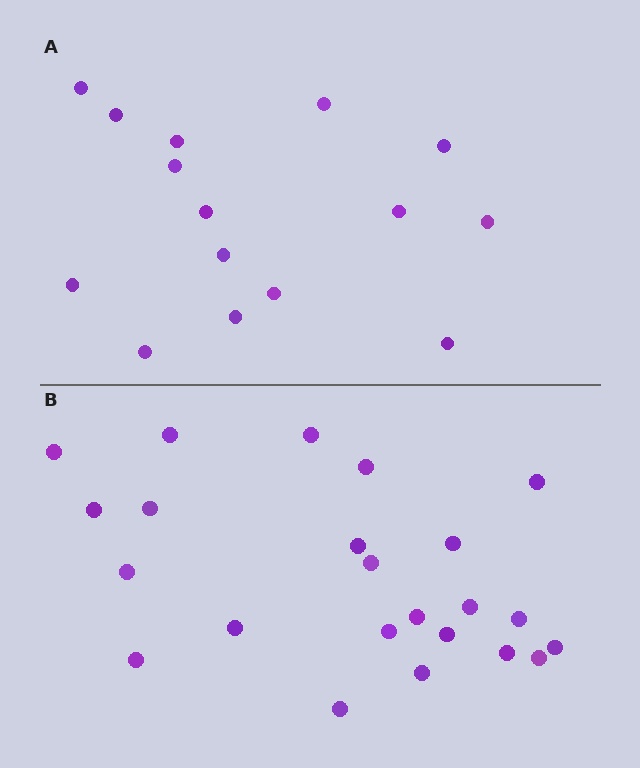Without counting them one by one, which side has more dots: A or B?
Region B (the bottom region) has more dots.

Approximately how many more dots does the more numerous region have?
Region B has roughly 8 or so more dots than region A.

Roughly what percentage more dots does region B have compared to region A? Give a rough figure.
About 55% more.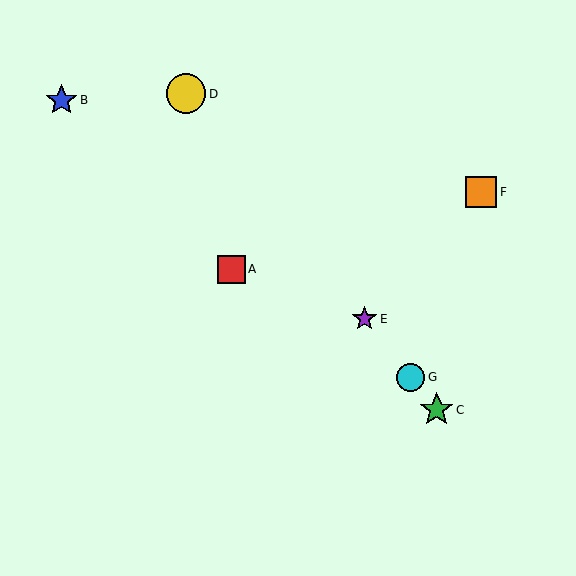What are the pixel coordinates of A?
Object A is at (231, 269).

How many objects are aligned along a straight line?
4 objects (C, D, E, G) are aligned along a straight line.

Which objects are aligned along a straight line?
Objects C, D, E, G are aligned along a straight line.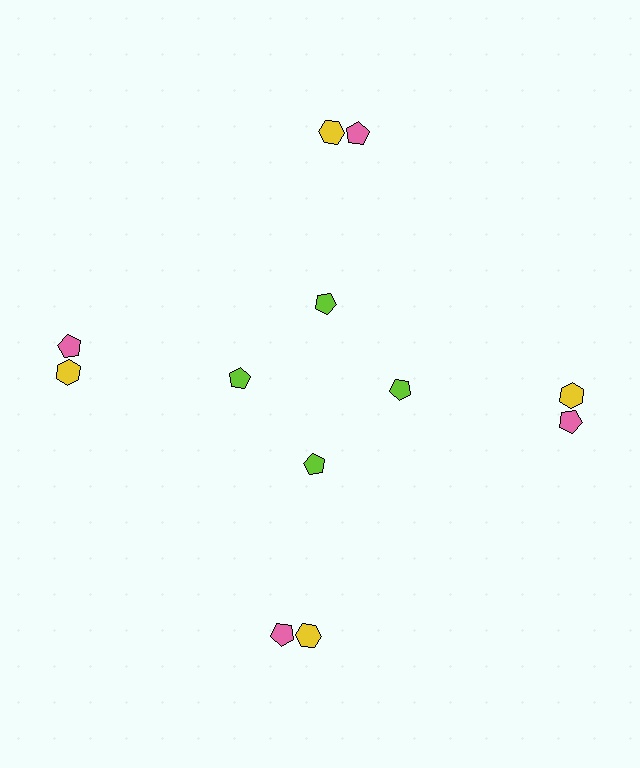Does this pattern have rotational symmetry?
Yes, this pattern has 4-fold rotational symmetry. It looks the same after rotating 90 degrees around the center.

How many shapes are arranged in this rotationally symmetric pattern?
There are 12 shapes, arranged in 4 groups of 3.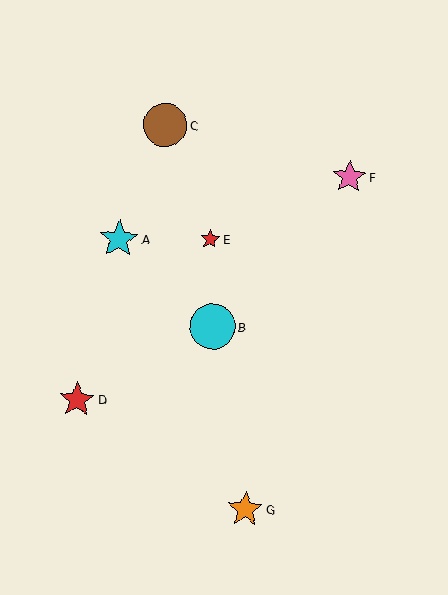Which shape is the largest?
The cyan circle (labeled B) is the largest.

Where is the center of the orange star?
The center of the orange star is at (245, 509).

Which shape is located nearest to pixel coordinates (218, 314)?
The cyan circle (labeled B) at (213, 327) is nearest to that location.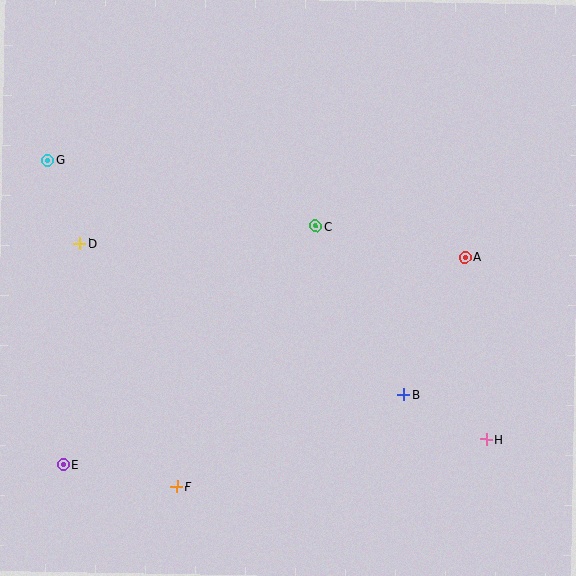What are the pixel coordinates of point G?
Point G is at (48, 160).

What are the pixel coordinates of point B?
Point B is at (404, 395).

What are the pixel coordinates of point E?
Point E is at (63, 465).